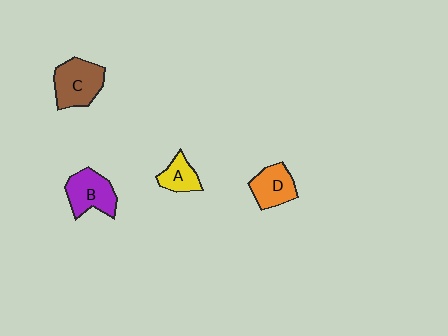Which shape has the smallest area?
Shape A (yellow).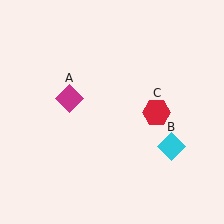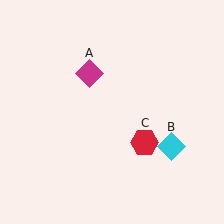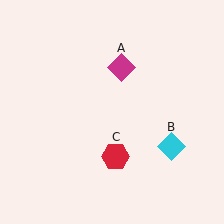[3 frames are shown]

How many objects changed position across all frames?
2 objects changed position: magenta diamond (object A), red hexagon (object C).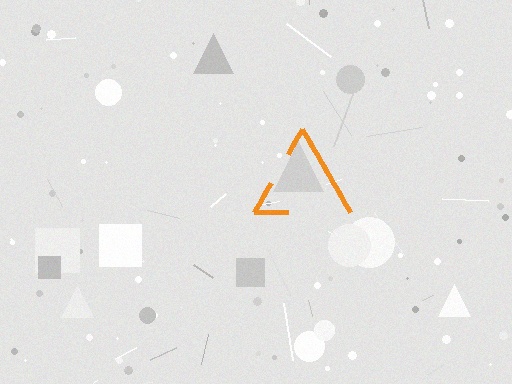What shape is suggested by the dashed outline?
The dashed outline suggests a triangle.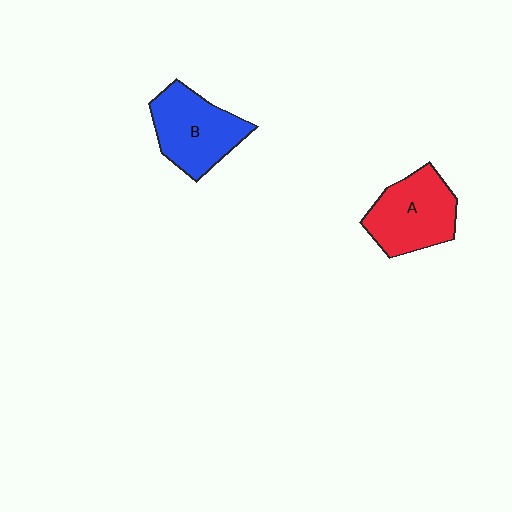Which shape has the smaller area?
Shape B (blue).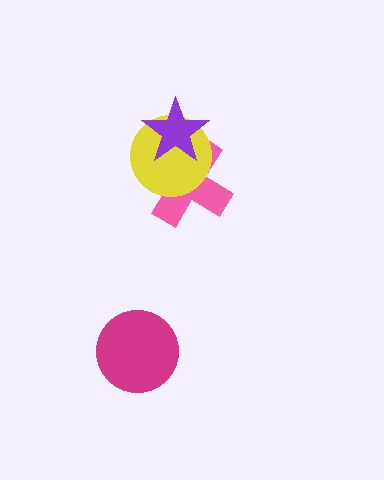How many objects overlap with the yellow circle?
2 objects overlap with the yellow circle.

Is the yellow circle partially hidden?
Yes, it is partially covered by another shape.